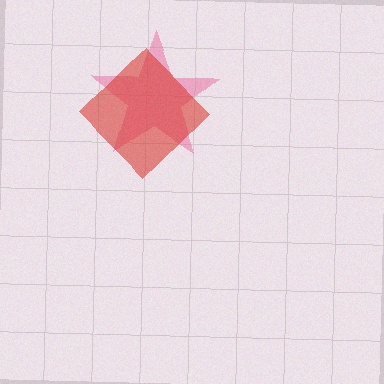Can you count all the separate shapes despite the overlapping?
Yes, there are 2 separate shapes.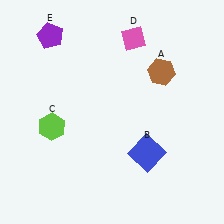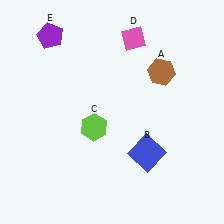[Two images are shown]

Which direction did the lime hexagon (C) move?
The lime hexagon (C) moved right.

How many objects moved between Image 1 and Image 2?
1 object moved between the two images.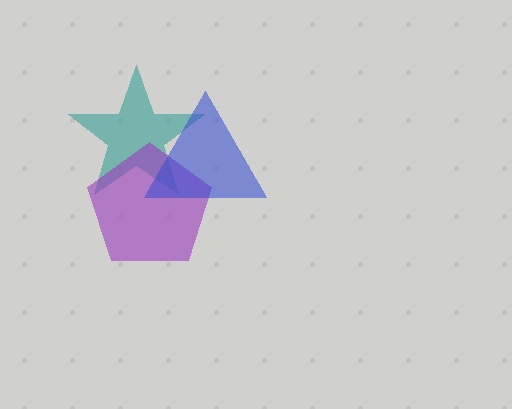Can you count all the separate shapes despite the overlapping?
Yes, there are 3 separate shapes.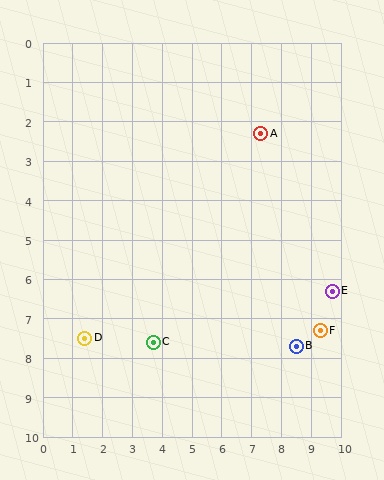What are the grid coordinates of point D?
Point D is at approximately (1.4, 7.5).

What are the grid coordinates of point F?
Point F is at approximately (9.3, 7.3).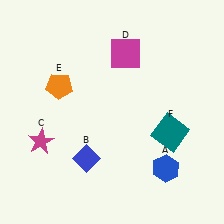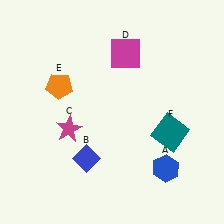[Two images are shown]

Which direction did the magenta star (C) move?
The magenta star (C) moved right.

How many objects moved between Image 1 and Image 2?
1 object moved between the two images.